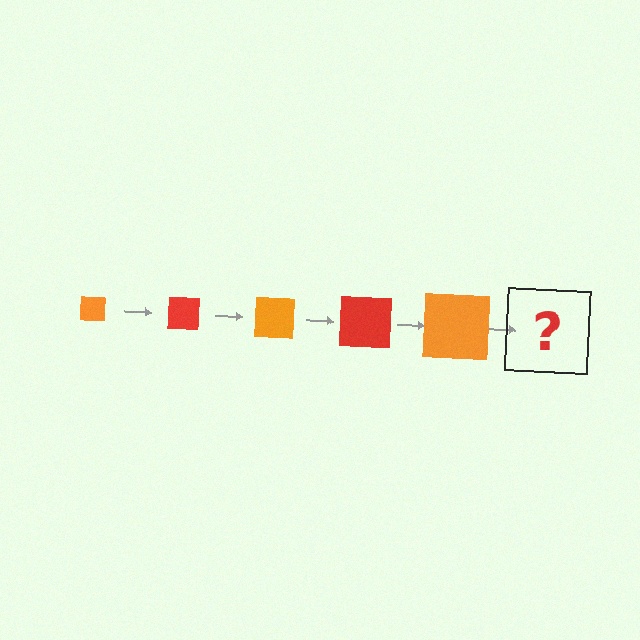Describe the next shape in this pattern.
It should be a red square, larger than the previous one.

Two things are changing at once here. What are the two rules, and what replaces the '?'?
The two rules are that the square grows larger each step and the color cycles through orange and red. The '?' should be a red square, larger than the previous one.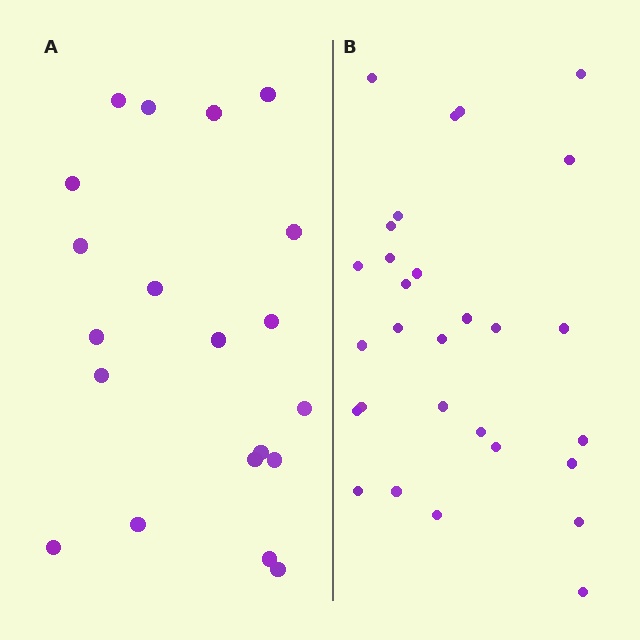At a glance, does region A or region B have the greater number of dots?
Region B (the right region) has more dots.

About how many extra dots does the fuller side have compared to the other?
Region B has roughly 8 or so more dots than region A.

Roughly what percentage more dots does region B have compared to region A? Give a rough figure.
About 45% more.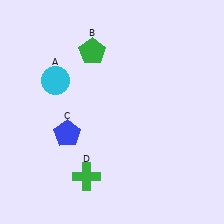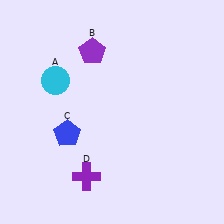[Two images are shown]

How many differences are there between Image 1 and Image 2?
There are 2 differences between the two images.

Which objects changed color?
B changed from green to purple. D changed from green to purple.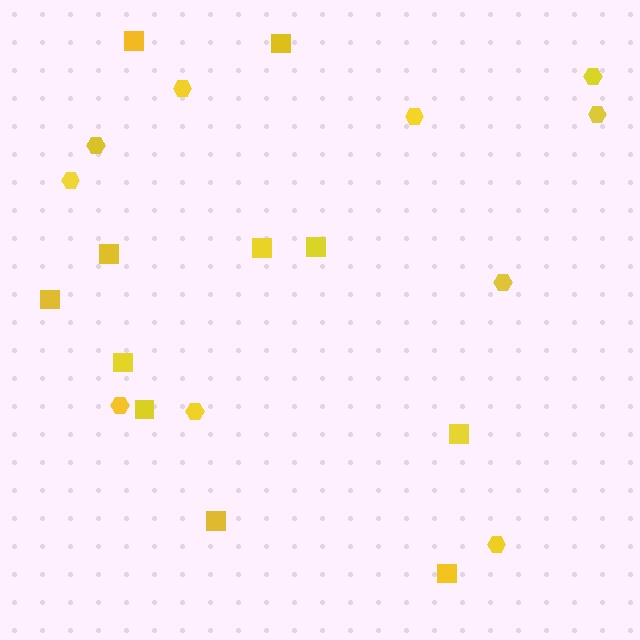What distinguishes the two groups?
There are 2 groups: one group of hexagons (10) and one group of squares (11).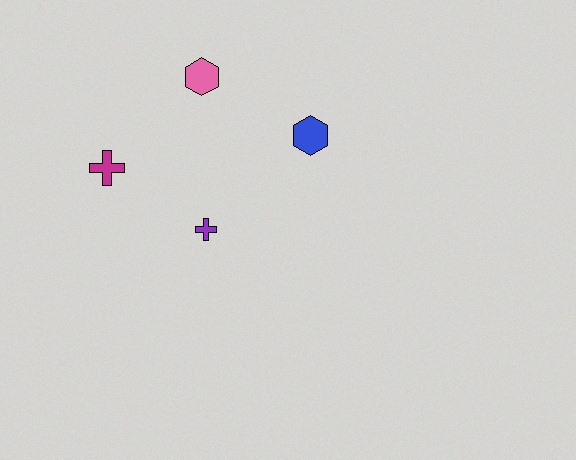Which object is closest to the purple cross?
The magenta cross is closest to the purple cross.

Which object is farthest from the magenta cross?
The blue hexagon is farthest from the magenta cross.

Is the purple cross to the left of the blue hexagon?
Yes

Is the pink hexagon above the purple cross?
Yes